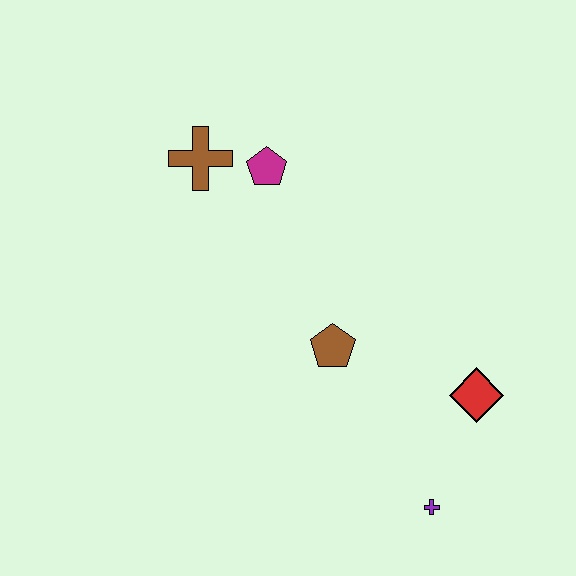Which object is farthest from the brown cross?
The purple cross is farthest from the brown cross.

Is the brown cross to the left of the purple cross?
Yes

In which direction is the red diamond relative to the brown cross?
The red diamond is to the right of the brown cross.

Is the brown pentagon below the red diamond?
No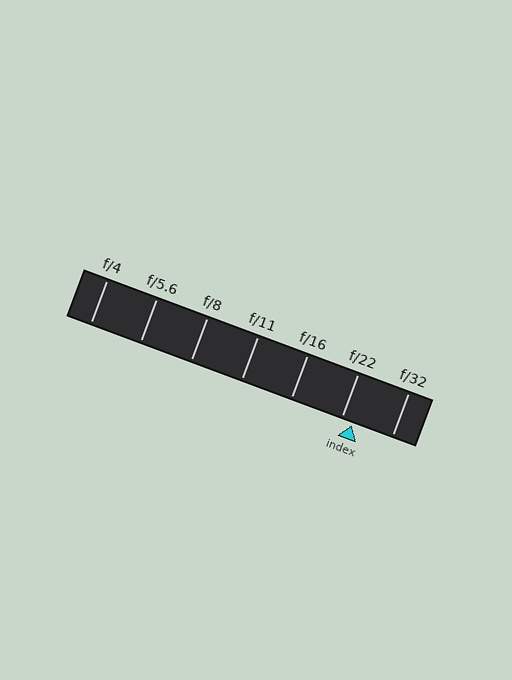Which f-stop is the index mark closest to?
The index mark is closest to f/22.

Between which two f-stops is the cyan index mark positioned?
The index mark is between f/22 and f/32.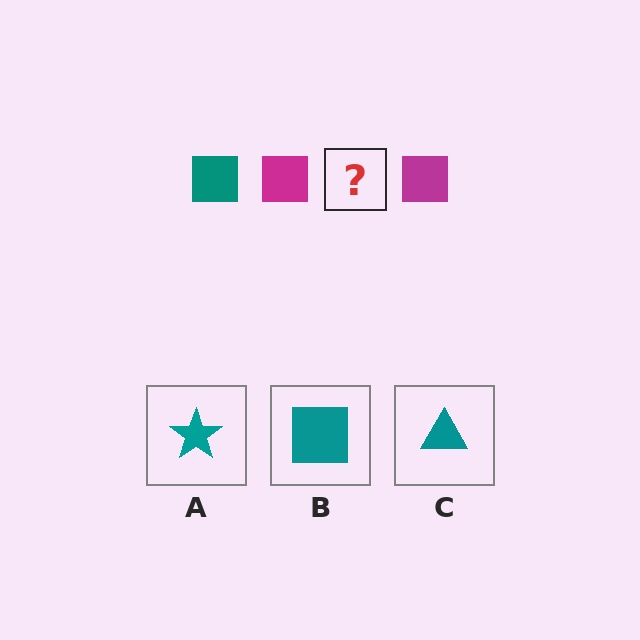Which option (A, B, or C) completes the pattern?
B.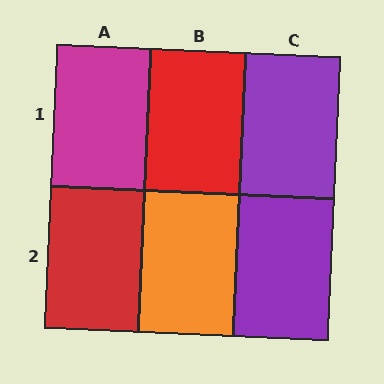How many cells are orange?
1 cell is orange.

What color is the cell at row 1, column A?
Magenta.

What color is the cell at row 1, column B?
Red.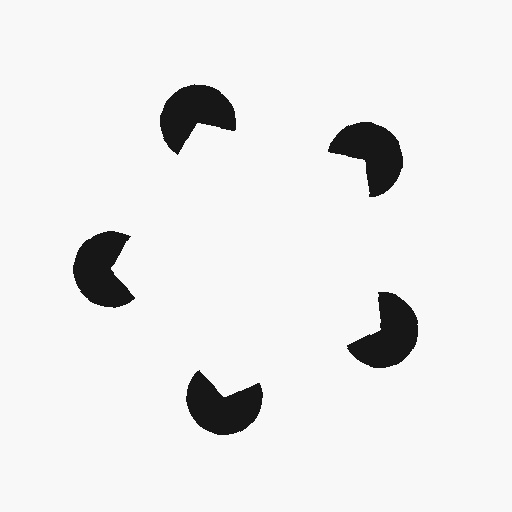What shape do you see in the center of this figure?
An illusory pentagon — its edges are inferred from the aligned wedge cuts in the pac-man discs, not physically drawn.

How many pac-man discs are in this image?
There are 5 — one at each vertex of the illusory pentagon.